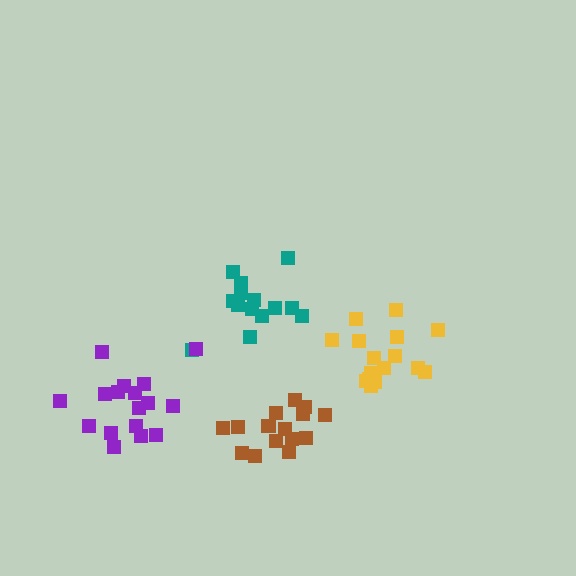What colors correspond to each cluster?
The clusters are colored: yellow, teal, purple, brown.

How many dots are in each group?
Group 1: 16 dots, Group 2: 14 dots, Group 3: 17 dots, Group 4: 15 dots (62 total).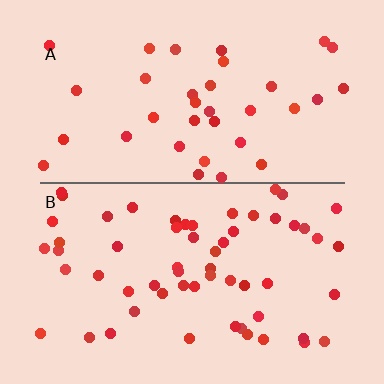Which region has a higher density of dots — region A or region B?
B (the bottom).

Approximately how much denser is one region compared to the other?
Approximately 1.6× — region B over region A.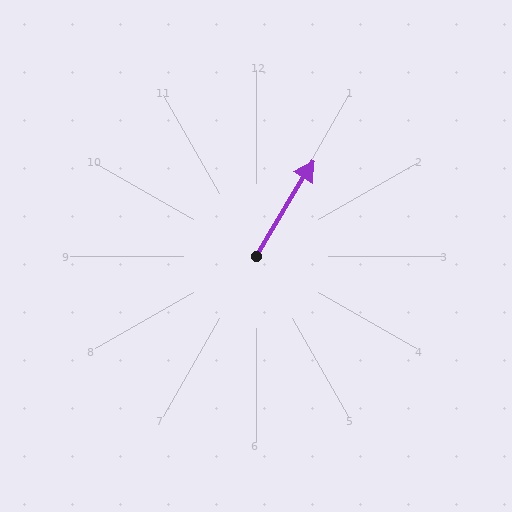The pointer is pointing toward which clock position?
Roughly 1 o'clock.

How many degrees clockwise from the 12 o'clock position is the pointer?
Approximately 31 degrees.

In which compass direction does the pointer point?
Northeast.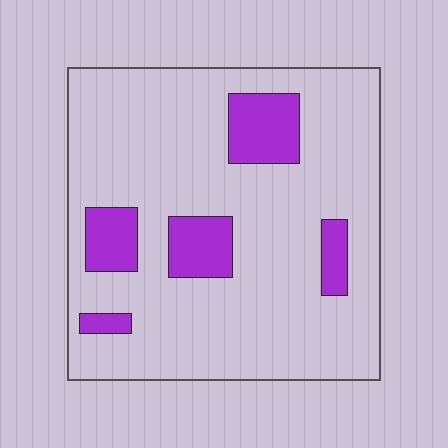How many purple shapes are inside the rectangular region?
5.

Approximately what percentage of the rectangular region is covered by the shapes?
Approximately 15%.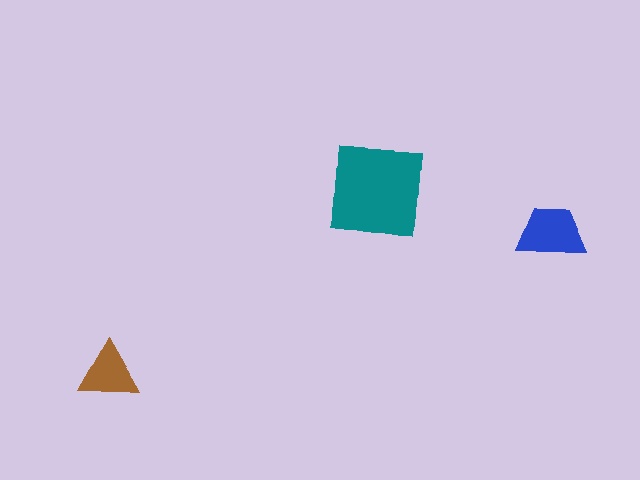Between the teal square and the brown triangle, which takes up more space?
The teal square.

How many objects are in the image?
There are 3 objects in the image.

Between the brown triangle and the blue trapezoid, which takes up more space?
The blue trapezoid.